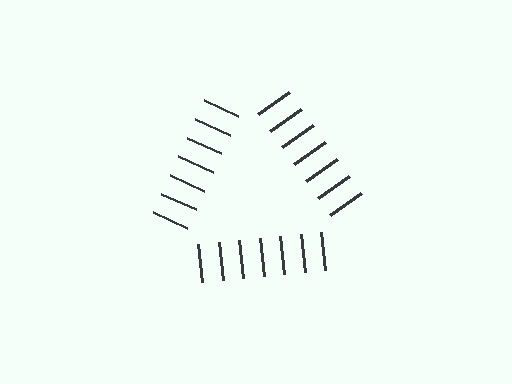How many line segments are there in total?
21 — 7 along each of the 3 edges.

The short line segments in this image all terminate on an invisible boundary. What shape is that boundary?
An illusory triangle — the line segments terminate on its edges but no continuous stroke is drawn.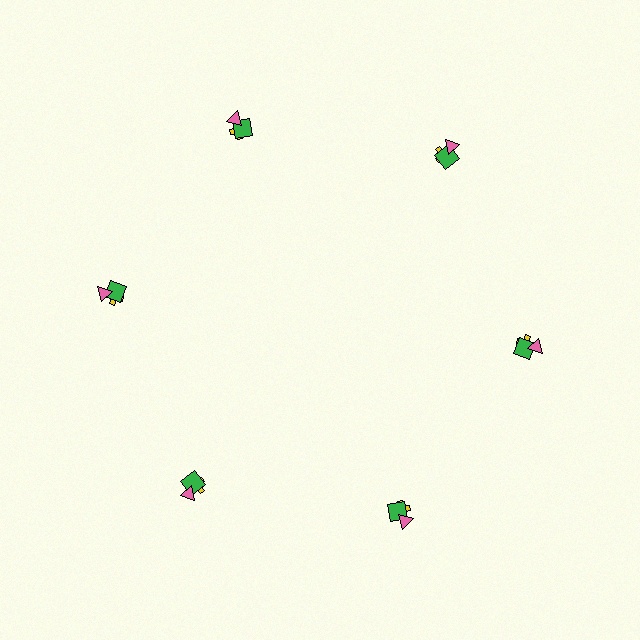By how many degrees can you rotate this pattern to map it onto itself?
The pattern maps onto itself every 60 degrees of rotation.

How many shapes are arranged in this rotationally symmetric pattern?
There are 18 shapes, arranged in 6 groups of 3.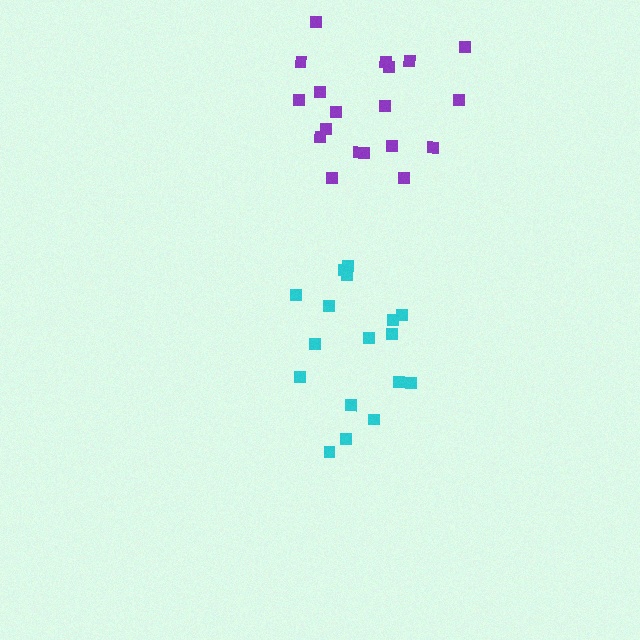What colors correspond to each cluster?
The clusters are colored: cyan, purple.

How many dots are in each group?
Group 1: 17 dots, Group 2: 19 dots (36 total).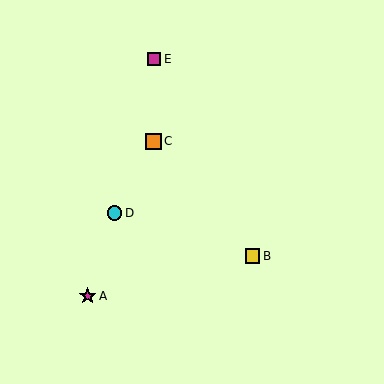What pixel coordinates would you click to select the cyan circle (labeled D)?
Click at (115, 213) to select the cyan circle D.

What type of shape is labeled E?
Shape E is a magenta square.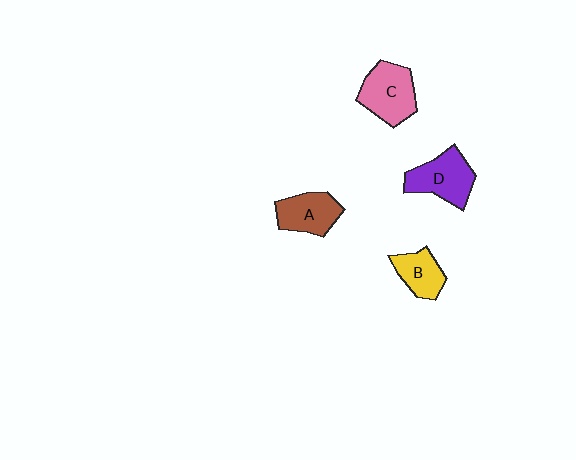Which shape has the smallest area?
Shape B (yellow).